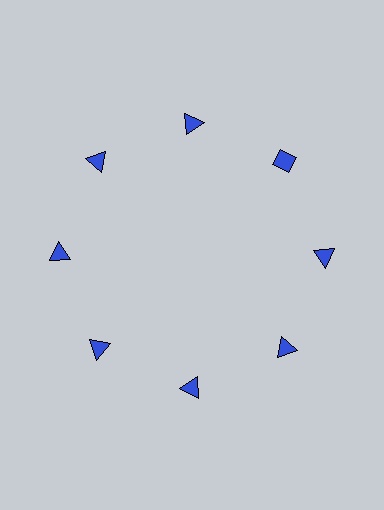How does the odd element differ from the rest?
It has a different shape: diamond instead of triangle.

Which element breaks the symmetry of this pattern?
The blue diamond at roughly the 2 o'clock position breaks the symmetry. All other shapes are blue triangles.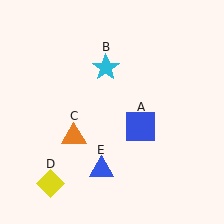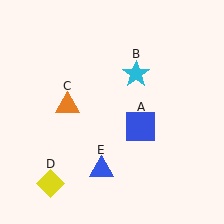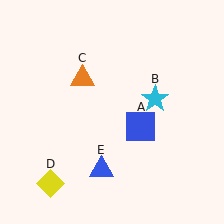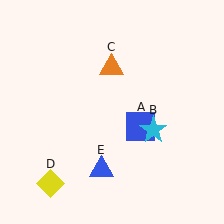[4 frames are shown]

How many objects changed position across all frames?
2 objects changed position: cyan star (object B), orange triangle (object C).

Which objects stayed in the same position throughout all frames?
Blue square (object A) and yellow diamond (object D) and blue triangle (object E) remained stationary.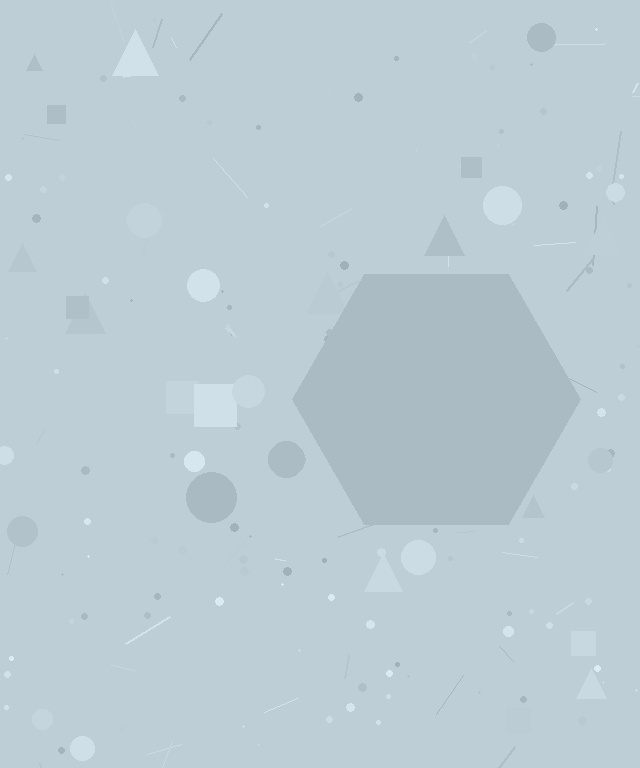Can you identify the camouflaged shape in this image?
The camouflaged shape is a hexagon.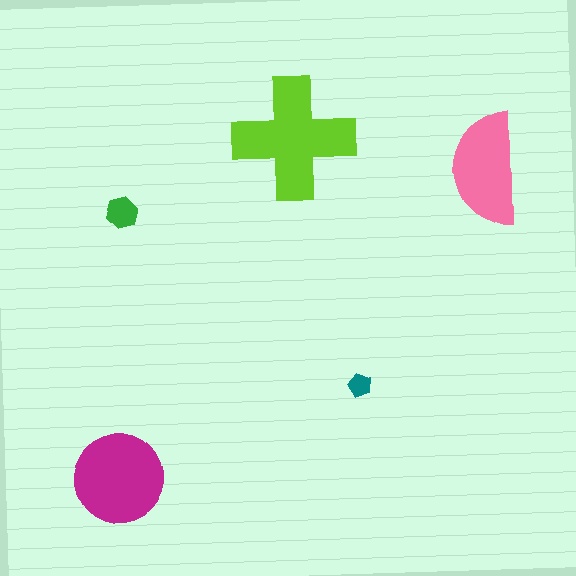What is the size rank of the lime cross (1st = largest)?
1st.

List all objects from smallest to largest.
The teal pentagon, the green hexagon, the pink semicircle, the magenta circle, the lime cross.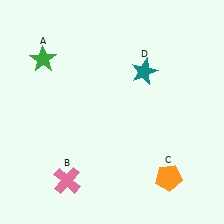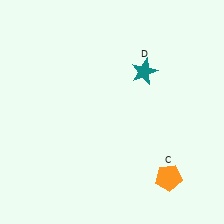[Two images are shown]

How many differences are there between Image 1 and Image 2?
There are 2 differences between the two images.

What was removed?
The pink cross (B), the green star (A) were removed in Image 2.